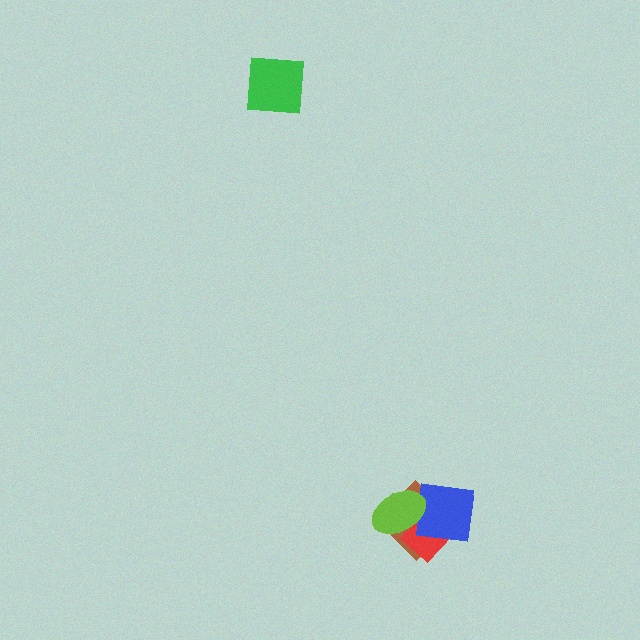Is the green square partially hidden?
No, no other shape covers it.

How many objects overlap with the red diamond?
3 objects overlap with the red diamond.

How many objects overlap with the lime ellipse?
3 objects overlap with the lime ellipse.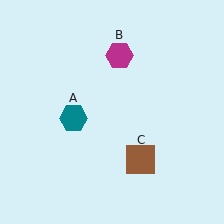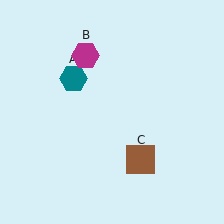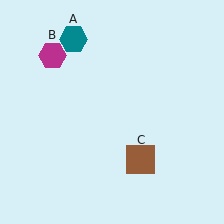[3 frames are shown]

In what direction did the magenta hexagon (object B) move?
The magenta hexagon (object B) moved left.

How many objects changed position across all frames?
2 objects changed position: teal hexagon (object A), magenta hexagon (object B).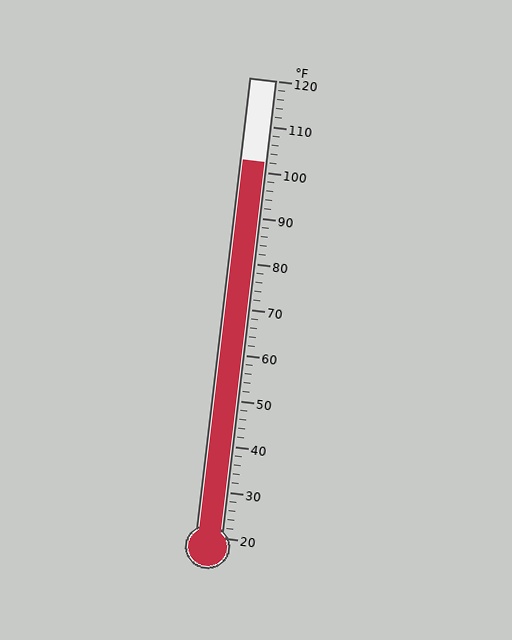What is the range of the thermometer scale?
The thermometer scale ranges from 20°F to 120°F.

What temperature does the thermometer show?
The thermometer shows approximately 102°F.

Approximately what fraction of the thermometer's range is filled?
The thermometer is filled to approximately 80% of its range.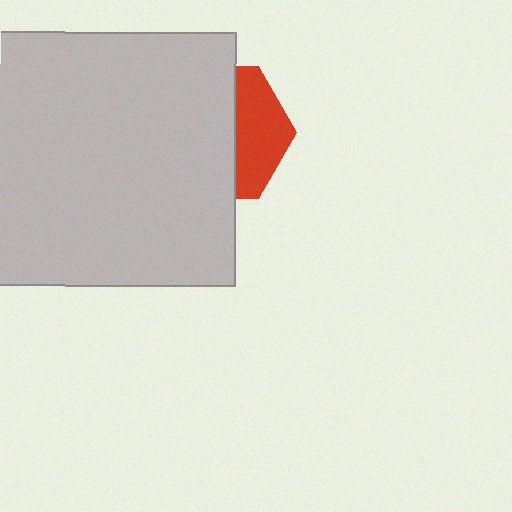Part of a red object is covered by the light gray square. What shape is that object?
It is a hexagon.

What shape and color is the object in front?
The object in front is a light gray square.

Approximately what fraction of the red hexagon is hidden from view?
Roughly 63% of the red hexagon is hidden behind the light gray square.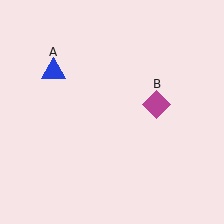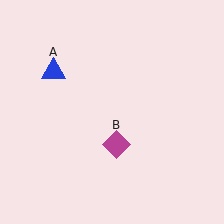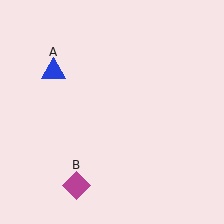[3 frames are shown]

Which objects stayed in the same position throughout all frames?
Blue triangle (object A) remained stationary.